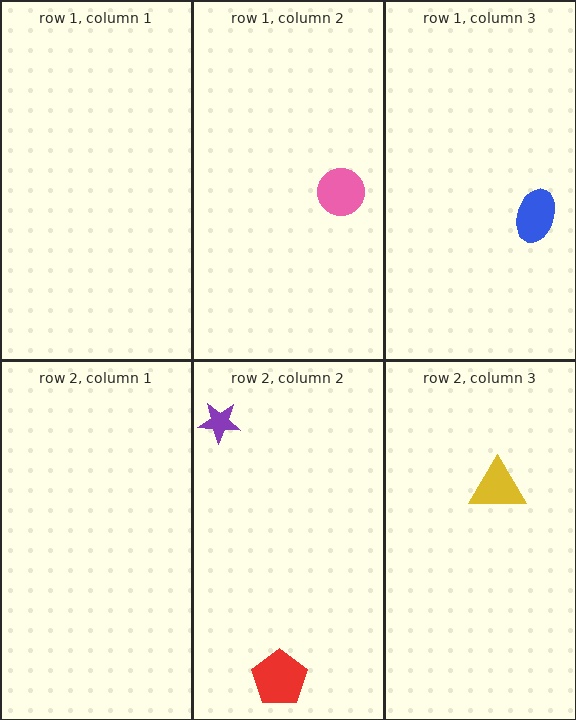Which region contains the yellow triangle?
The row 2, column 3 region.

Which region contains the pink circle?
The row 1, column 2 region.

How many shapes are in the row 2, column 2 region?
2.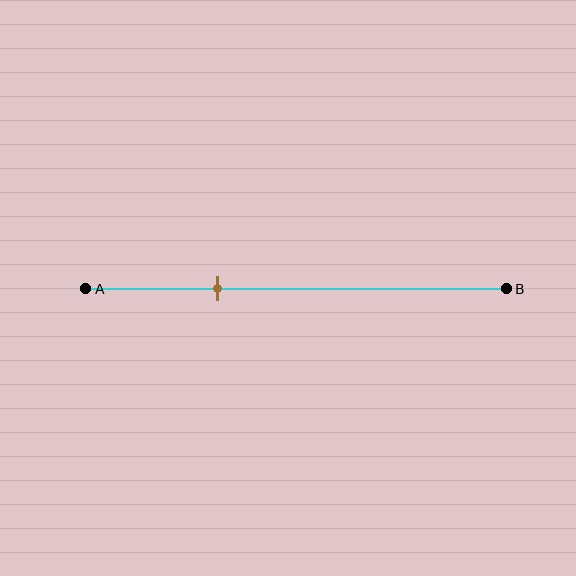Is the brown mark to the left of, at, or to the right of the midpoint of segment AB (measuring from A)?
The brown mark is to the left of the midpoint of segment AB.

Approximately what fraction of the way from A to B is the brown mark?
The brown mark is approximately 30% of the way from A to B.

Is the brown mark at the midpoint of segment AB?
No, the mark is at about 30% from A, not at the 50% midpoint.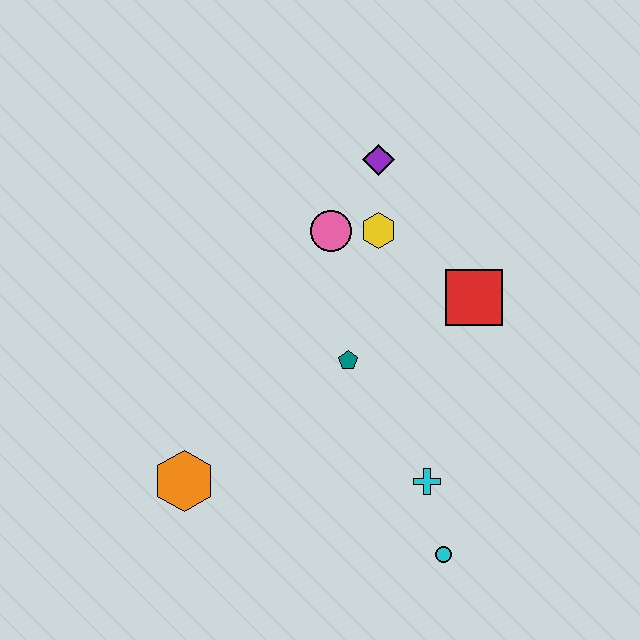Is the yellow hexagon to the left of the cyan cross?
Yes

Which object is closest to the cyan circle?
The cyan cross is closest to the cyan circle.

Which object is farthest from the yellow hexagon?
The cyan circle is farthest from the yellow hexagon.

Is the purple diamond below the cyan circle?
No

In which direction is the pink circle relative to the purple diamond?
The pink circle is below the purple diamond.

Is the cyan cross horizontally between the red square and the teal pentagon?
Yes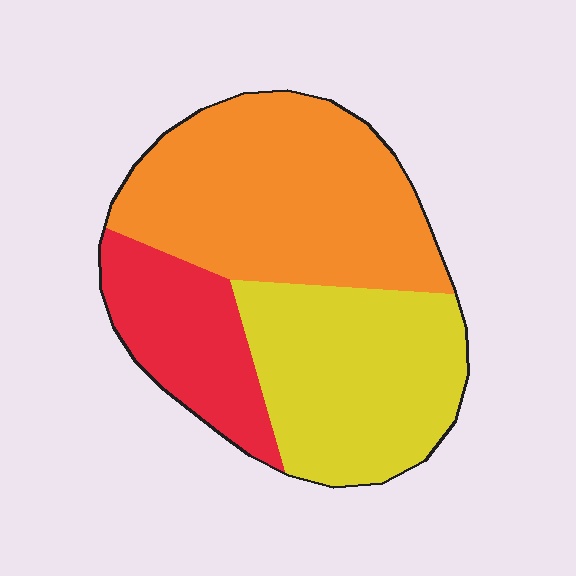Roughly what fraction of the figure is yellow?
Yellow takes up about one third (1/3) of the figure.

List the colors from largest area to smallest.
From largest to smallest: orange, yellow, red.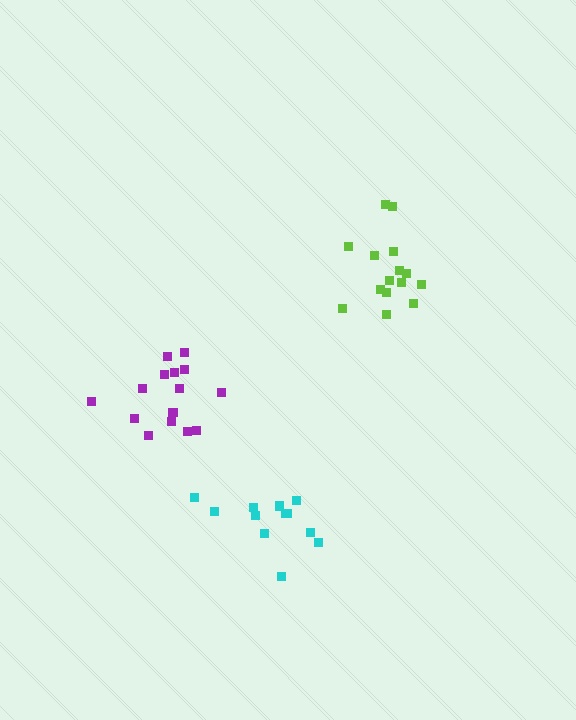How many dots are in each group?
Group 1: 15 dots, Group 2: 12 dots, Group 3: 15 dots (42 total).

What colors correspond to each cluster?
The clusters are colored: lime, cyan, purple.